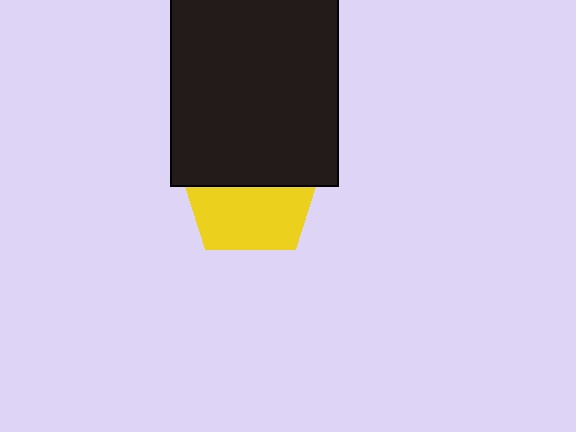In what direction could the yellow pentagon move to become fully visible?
The yellow pentagon could move down. That would shift it out from behind the black rectangle entirely.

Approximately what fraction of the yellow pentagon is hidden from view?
Roughly 51% of the yellow pentagon is hidden behind the black rectangle.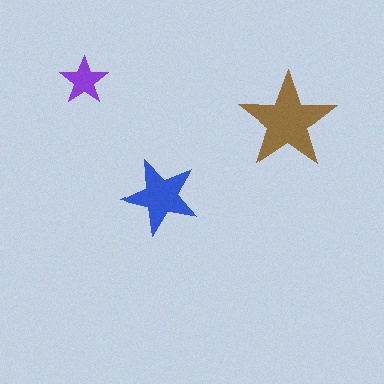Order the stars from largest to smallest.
the brown one, the blue one, the purple one.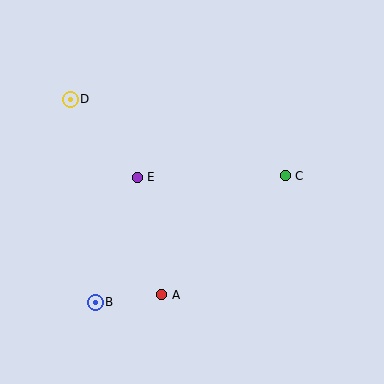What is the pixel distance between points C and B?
The distance between C and B is 228 pixels.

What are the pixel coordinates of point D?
Point D is at (70, 99).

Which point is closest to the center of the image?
Point E at (137, 177) is closest to the center.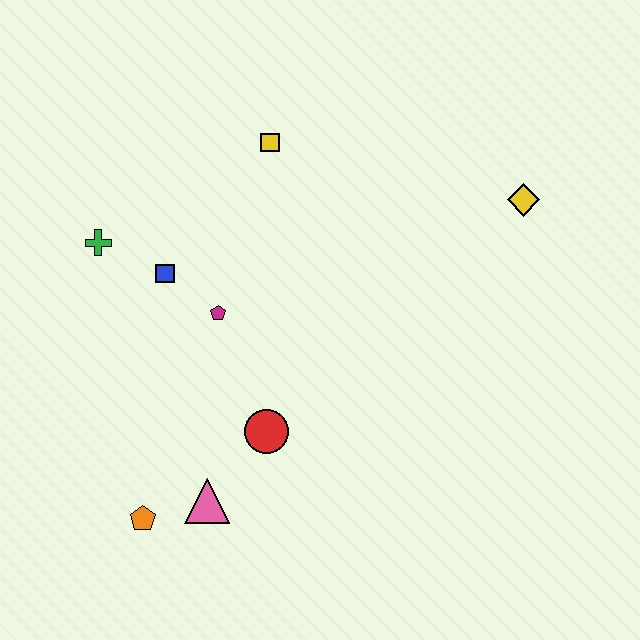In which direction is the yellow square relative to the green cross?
The yellow square is to the right of the green cross.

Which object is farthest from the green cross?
The yellow diamond is farthest from the green cross.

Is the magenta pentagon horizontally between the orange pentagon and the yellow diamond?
Yes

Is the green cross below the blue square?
No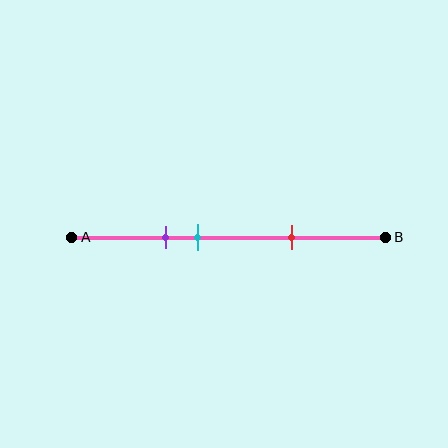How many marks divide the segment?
There are 3 marks dividing the segment.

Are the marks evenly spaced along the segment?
No, the marks are not evenly spaced.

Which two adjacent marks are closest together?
The purple and cyan marks are the closest adjacent pair.